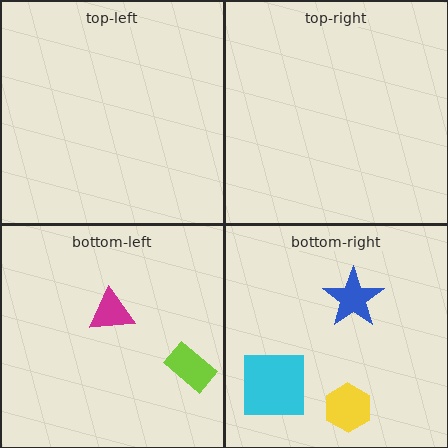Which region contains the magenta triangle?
The bottom-left region.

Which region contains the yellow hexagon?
The bottom-right region.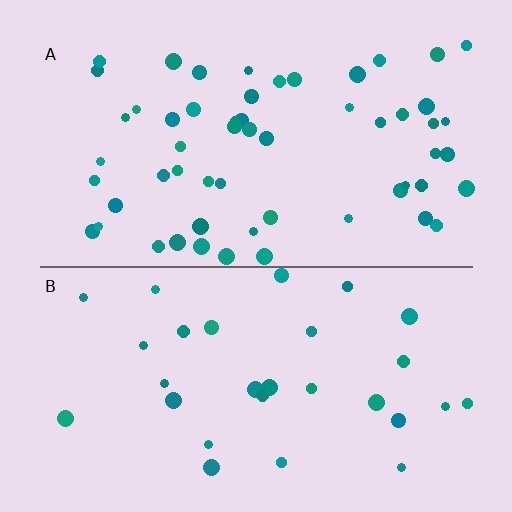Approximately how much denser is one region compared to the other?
Approximately 2.0× — region A over region B.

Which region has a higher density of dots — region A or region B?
A (the top).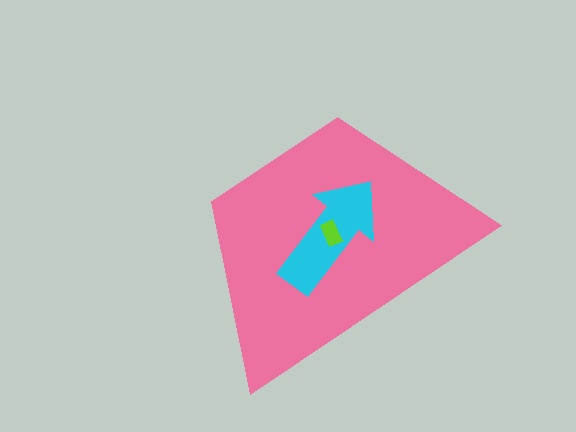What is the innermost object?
The lime rectangle.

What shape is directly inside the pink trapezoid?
The cyan arrow.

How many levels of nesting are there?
3.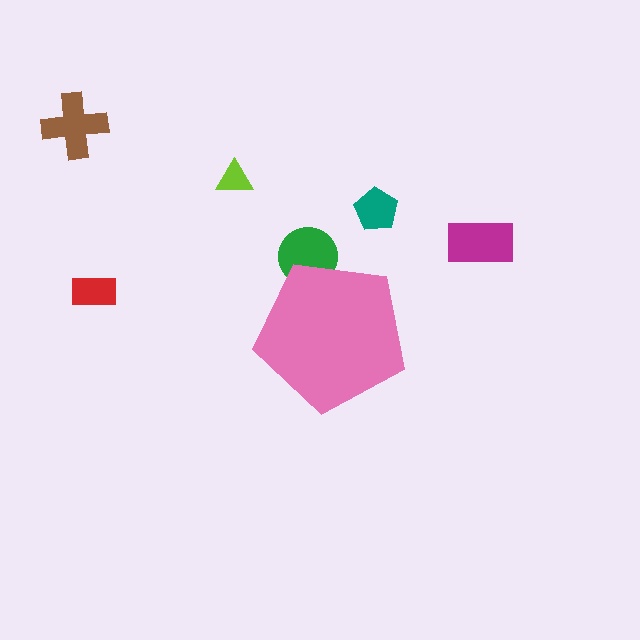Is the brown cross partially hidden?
No, the brown cross is fully visible.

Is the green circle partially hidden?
Yes, the green circle is partially hidden behind the pink pentagon.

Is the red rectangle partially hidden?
No, the red rectangle is fully visible.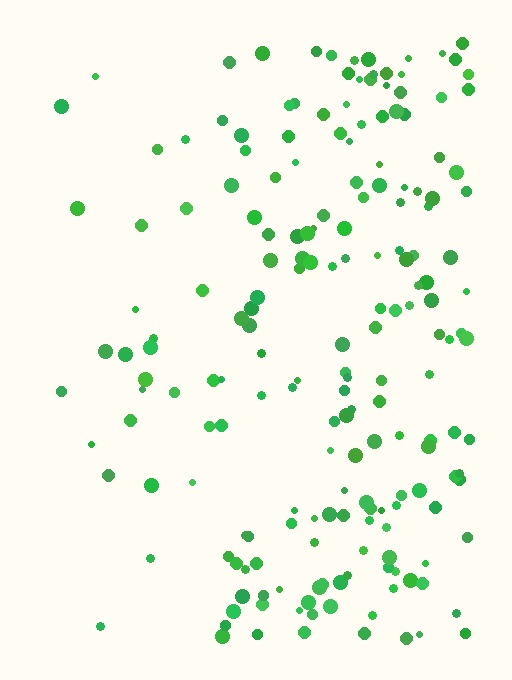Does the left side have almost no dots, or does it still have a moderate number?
Still a moderate number, just noticeably fewer than the right.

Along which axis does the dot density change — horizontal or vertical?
Horizontal.